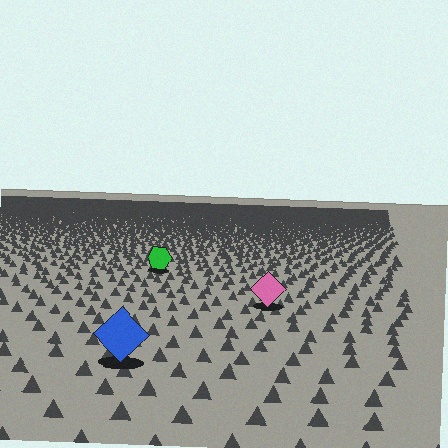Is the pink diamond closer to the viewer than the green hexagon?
Yes. The pink diamond is closer — you can tell from the texture gradient: the ground texture is coarser near it.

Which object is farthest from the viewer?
The green hexagon is farthest from the viewer. It appears smaller and the ground texture around it is denser.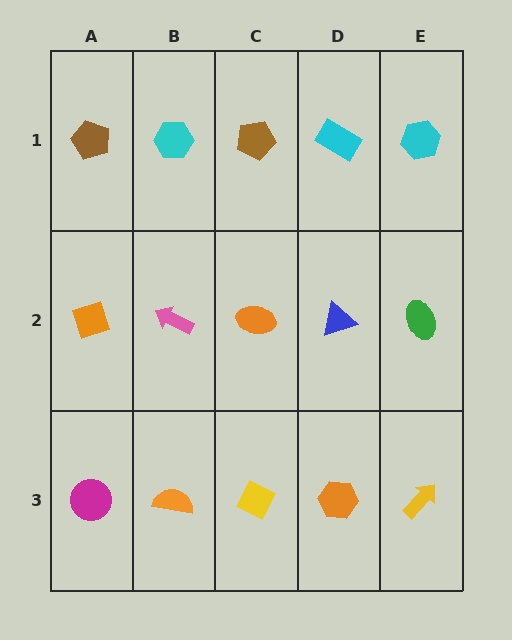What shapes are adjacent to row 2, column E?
A cyan hexagon (row 1, column E), a yellow arrow (row 3, column E), a blue triangle (row 2, column D).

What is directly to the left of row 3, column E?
An orange hexagon.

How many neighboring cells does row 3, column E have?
2.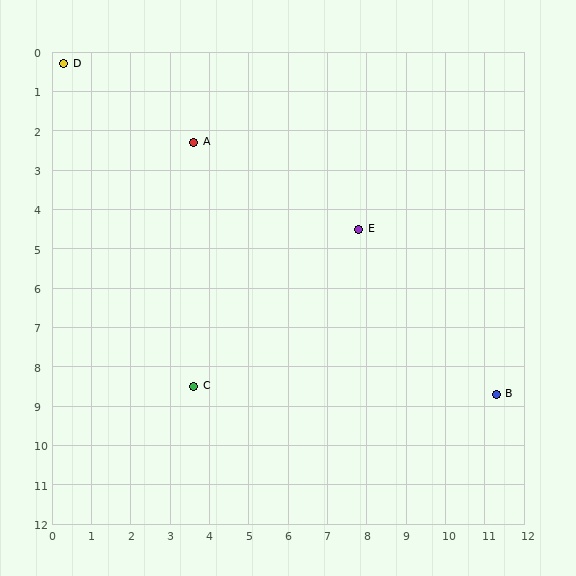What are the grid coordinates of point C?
Point C is at approximately (3.6, 8.5).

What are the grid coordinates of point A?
Point A is at approximately (3.6, 2.3).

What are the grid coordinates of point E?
Point E is at approximately (7.8, 4.5).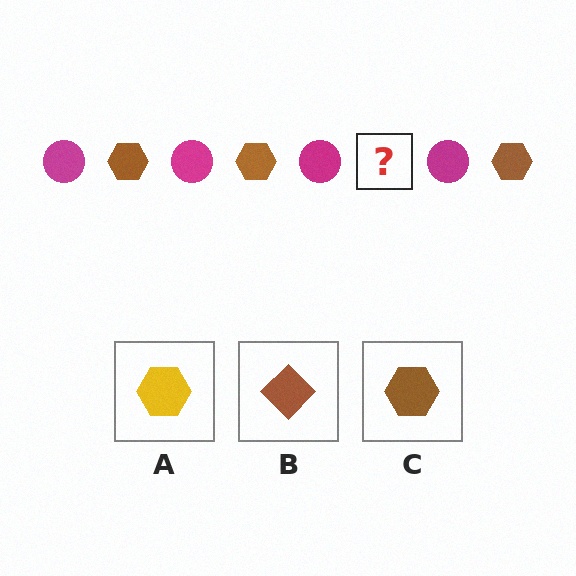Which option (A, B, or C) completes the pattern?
C.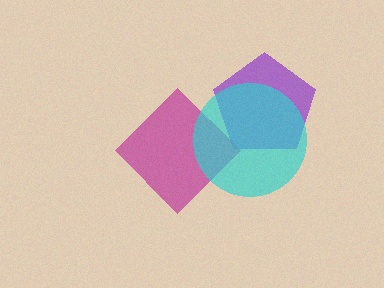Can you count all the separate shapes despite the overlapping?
Yes, there are 3 separate shapes.